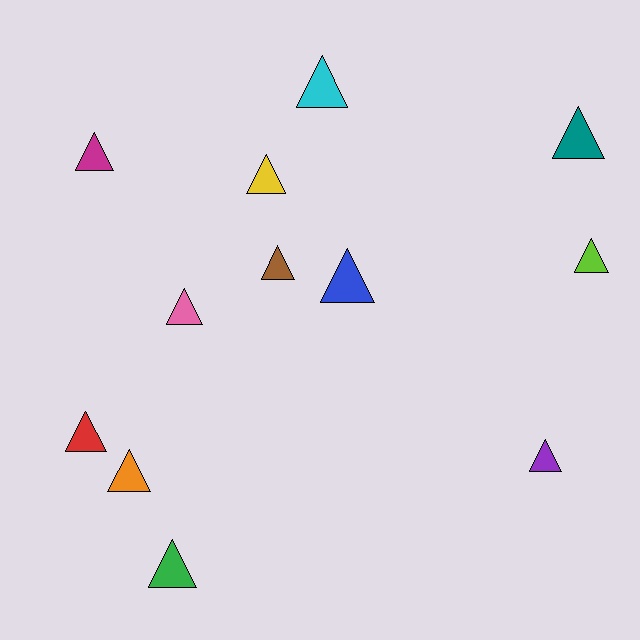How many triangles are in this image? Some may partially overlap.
There are 12 triangles.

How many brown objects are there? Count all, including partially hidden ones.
There is 1 brown object.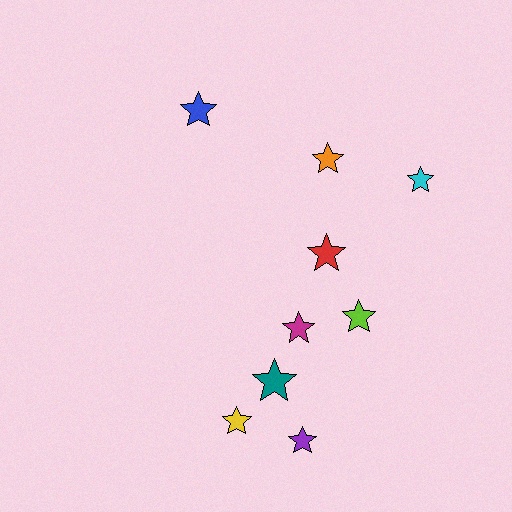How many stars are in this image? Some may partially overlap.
There are 9 stars.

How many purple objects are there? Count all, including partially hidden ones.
There is 1 purple object.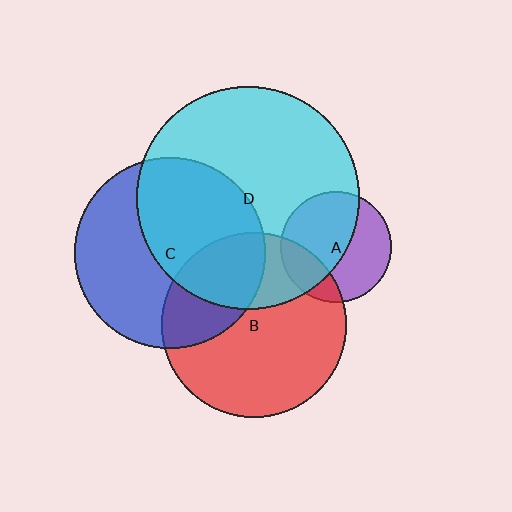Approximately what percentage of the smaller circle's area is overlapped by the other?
Approximately 30%.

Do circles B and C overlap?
Yes.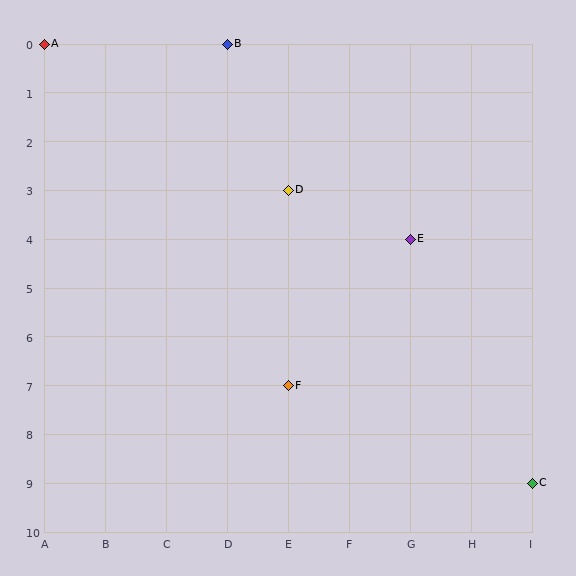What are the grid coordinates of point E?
Point E is at grid coordinates (G, 4).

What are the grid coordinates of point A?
Point A is at grid coordinates (A, 0).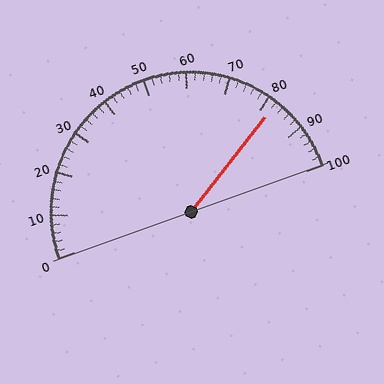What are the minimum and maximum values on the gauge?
The gauge ranges from 0 to 100.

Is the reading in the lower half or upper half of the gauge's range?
The reading is in the upper half of the range (0 to 100).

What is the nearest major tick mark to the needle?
The nearest major tick mark is 80.